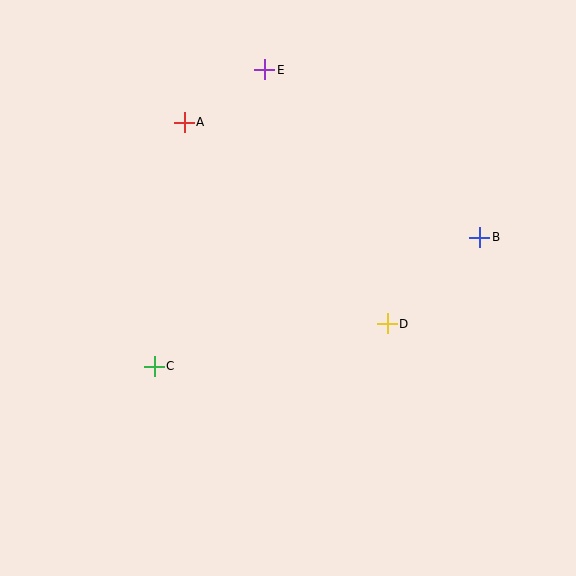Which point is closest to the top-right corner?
Point B is closest to the top-right corner.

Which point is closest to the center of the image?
Point D at (387, 324) is closest to the center.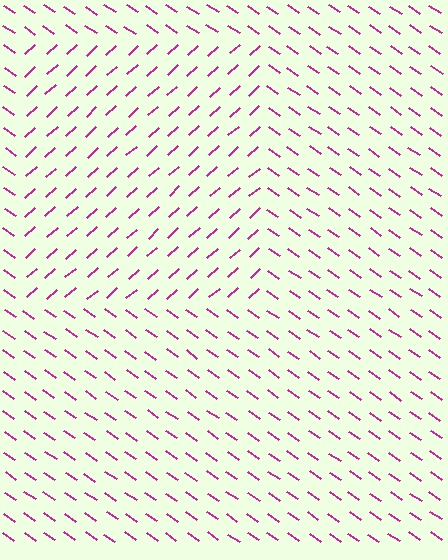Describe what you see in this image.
The image is filled with small magenta line segments. A rectangle region in the image has lines oriented differently from the surrounding lines, creating a visible texture boundary.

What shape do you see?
I see a rectangle.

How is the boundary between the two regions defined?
The boundary is defined purely by a change in line orientation (approximately 77 degrees difference). All lines are the same color and thickness.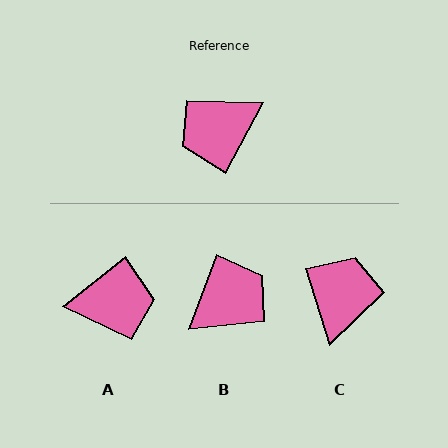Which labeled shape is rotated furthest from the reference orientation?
B, about 173 degrees away.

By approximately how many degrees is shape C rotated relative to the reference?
Approximately 135 degrees clockwise.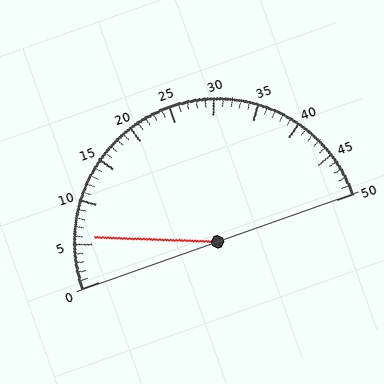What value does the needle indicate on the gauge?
The needle indicates approximately 6.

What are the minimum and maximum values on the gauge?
The gauge ranges from 0 to 50.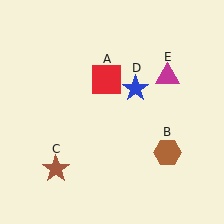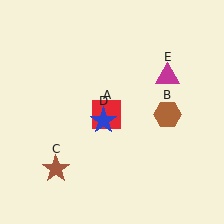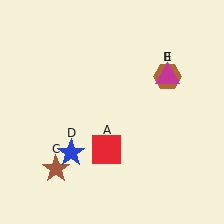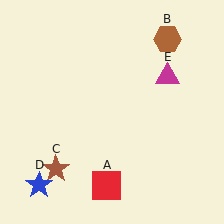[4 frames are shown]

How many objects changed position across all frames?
3 objects changed position: red square (object A), brown hexagon (object B), blue star (object D).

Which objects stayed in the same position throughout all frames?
Brown star (object C) and magenta triangle (object E) remained stationary.